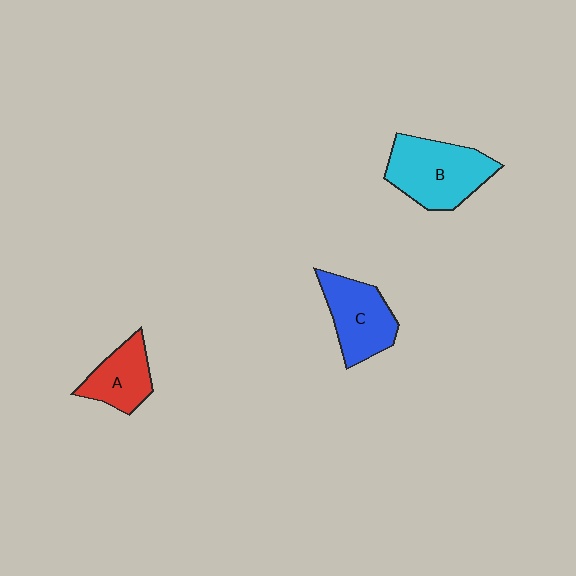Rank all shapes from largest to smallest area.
From largest to smallest: B (cyan), C (blue), A (red).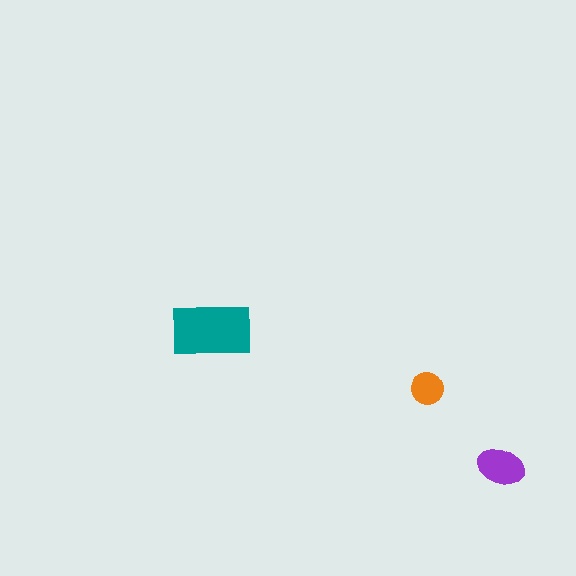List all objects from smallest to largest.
The orange circle, the purple ellipse, the teal rectangle.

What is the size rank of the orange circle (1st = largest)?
3rd.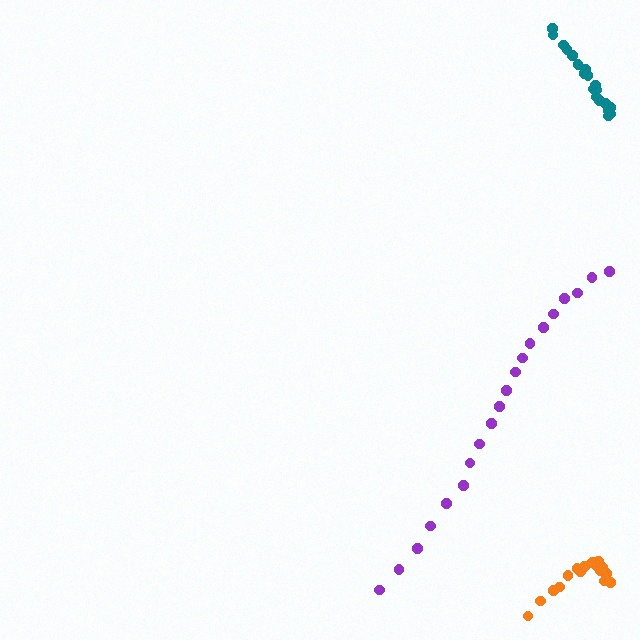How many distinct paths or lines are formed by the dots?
There are 3 distinct paths.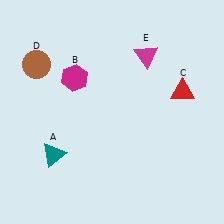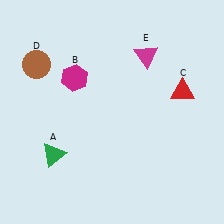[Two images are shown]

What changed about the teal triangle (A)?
In Image 1, A is teal. In Image 2, it changed to green.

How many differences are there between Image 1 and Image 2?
There is 1 difference between the two images.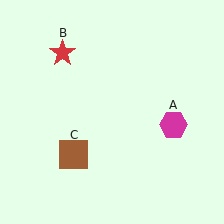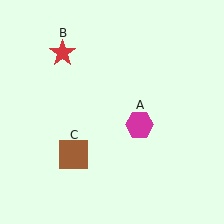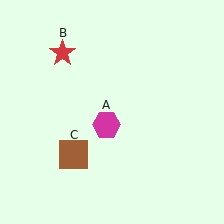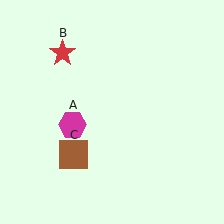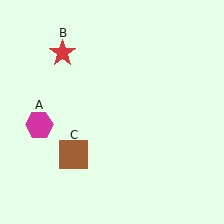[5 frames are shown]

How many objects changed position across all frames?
1 object changed position: magenta hexagon (object A).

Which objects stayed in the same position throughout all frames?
Red star (object B) and brown square (object C) remained stationary.